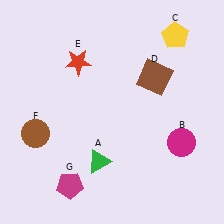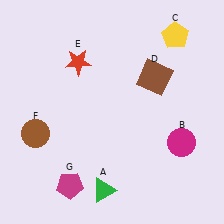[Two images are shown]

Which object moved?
The green triangle (A) moved down.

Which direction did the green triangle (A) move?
The green triangle (A) moved down.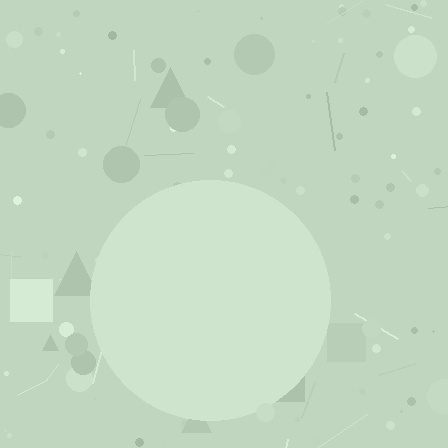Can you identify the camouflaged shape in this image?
The camouflaged shape is a circle.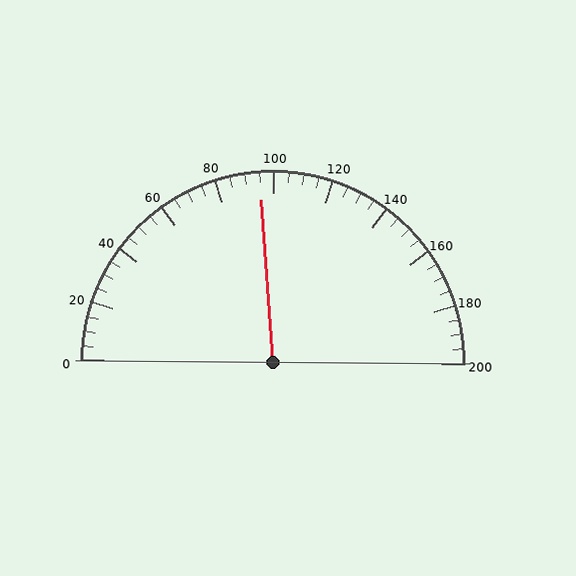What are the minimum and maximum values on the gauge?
The gauge ranges from 0 to 200.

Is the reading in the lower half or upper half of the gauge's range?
The reading is in the lower half of the range (0 to 200).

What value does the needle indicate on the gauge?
The needle indicates approximately 95.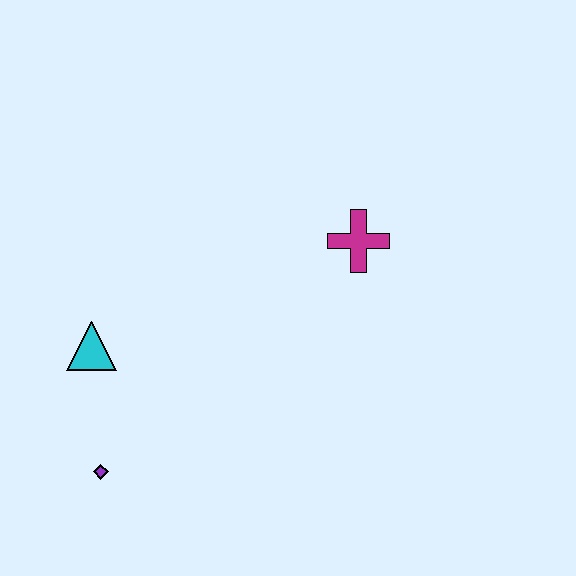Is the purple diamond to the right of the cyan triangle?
Yes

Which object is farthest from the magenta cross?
The purple diamond is farthest from the magenta cross.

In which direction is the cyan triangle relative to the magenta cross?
The cyan triangle is to the left of the magenta cross.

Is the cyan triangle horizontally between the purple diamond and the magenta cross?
No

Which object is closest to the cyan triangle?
The purple diamond is closest to the cyan triangle.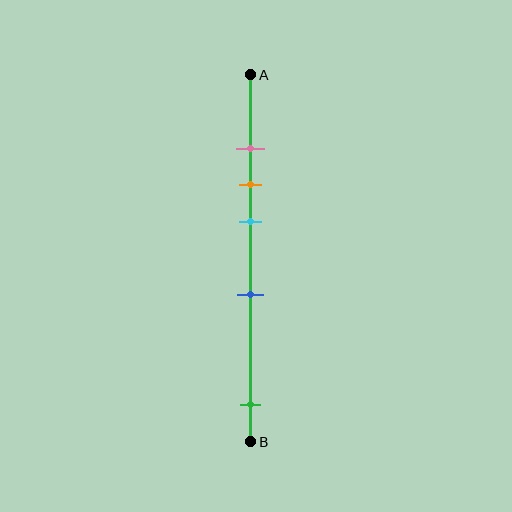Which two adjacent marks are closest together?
The pink and orange marks are the closest adjacent pair.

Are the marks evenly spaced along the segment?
No, the marks are not evenly spaced.